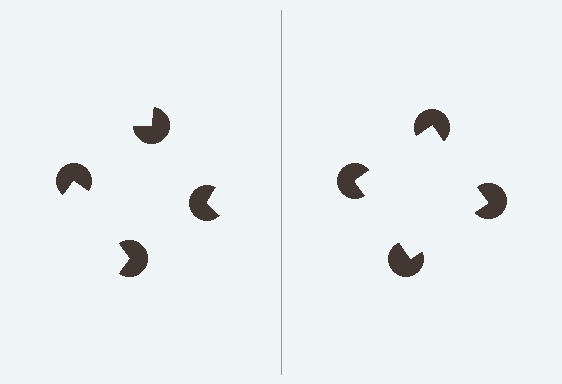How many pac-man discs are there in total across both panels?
8 — 4 on each side.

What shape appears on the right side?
An illusory square.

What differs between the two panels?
The pac-man discs are positioned identically on both sides; only the wedge orientations differ. On the right they align to a square; on the left they are misaligned.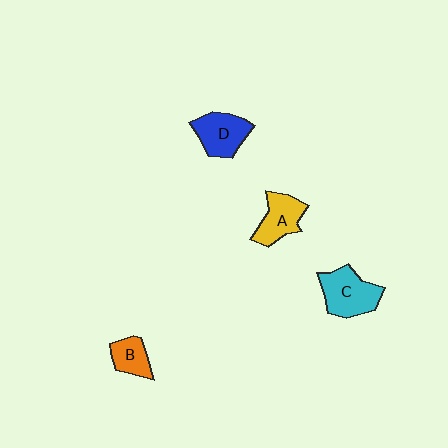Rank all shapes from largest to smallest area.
From largest to smallest: C (cyan), D (blue), A (yellow), B (orange).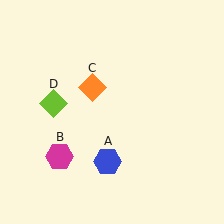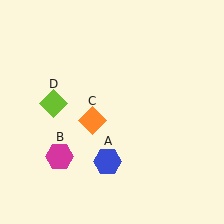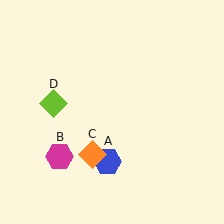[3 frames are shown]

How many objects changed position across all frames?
1 object changed position: orange diamond (object C).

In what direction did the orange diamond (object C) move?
The orange diamond (object C) moved down.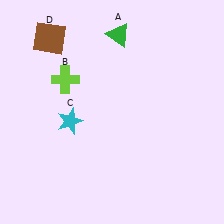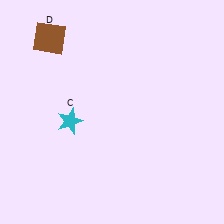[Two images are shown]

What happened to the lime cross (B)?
The lime cross (B) was removed in Image 2. It was in the top-left area of Image 1.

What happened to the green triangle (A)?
The green triangle (A) was removed in Image 2. It was in the top-right area of Image 1.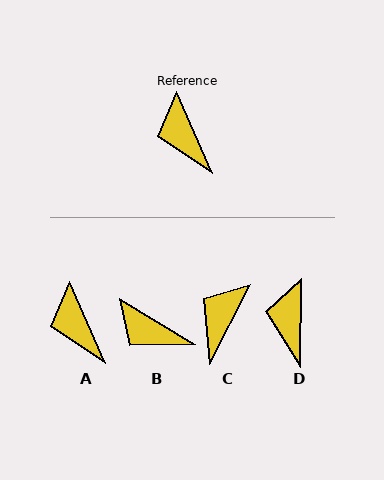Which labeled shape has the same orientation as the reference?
A.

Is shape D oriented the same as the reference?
No, it is off by about 25 degrees.